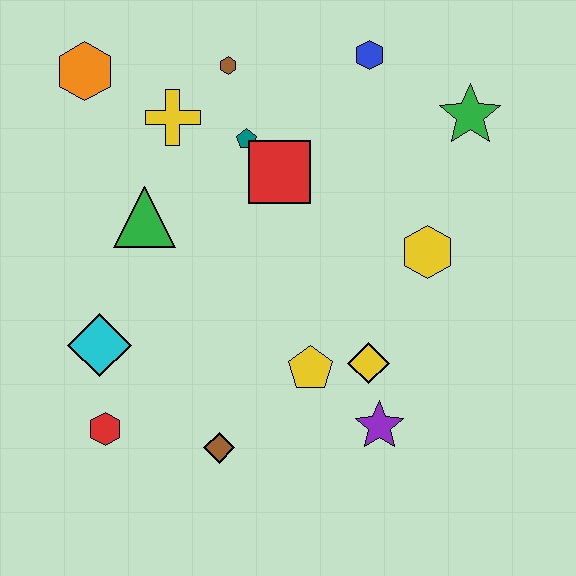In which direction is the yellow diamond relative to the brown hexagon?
The yellow diamond is below the brown hexagon.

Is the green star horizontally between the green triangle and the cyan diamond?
No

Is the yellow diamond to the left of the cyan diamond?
No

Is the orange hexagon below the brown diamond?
No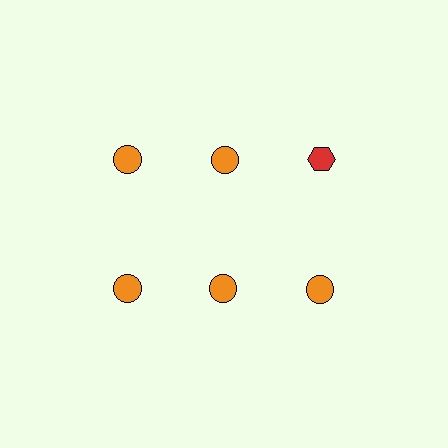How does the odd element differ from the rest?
It differs in both color (red instead of orange) and shape (hexagon instead of circle).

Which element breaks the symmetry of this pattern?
The red hexagon in the top row, center column breaks the symmetry. All other shapes are orange circles.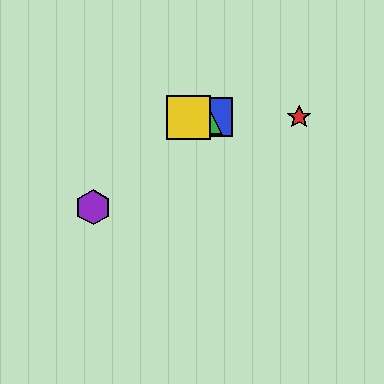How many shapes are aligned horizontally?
4 shapes (the red star, the blue square, the green triangle, the yellow square) are aligned horizontally.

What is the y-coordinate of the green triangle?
The green triangle is at y≈117.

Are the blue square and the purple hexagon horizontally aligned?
No, the blue square is at y≈117 and the purple hexagon is at y≈207.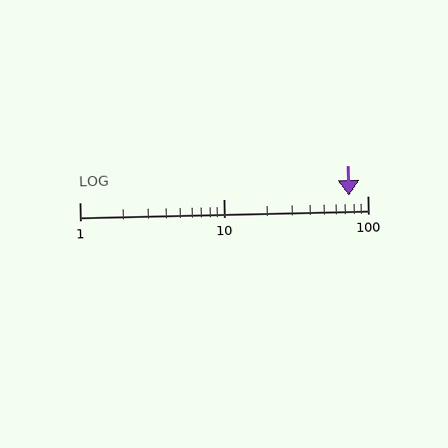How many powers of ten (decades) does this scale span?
The scale spans 2 decades, from 1 to 100.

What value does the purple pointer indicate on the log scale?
The pointer indicates approximately 74.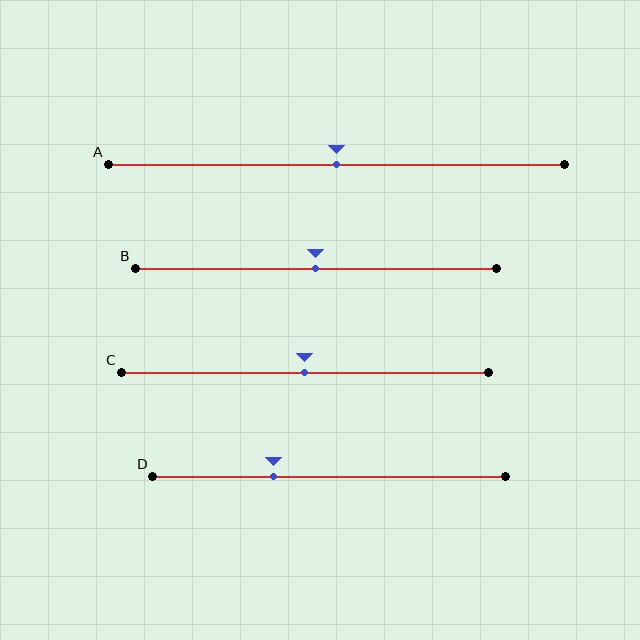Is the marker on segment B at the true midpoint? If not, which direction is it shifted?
Yes, the marker on segment B is at the true midpoint.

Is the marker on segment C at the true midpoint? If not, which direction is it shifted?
Yes, the marker on segment C is at the true midpoint.